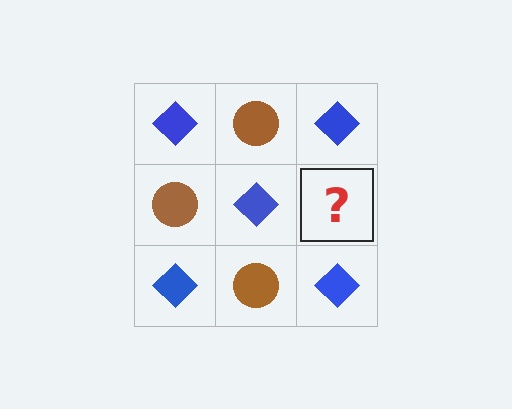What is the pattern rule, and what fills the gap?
The rule is that it alternates blue diamond and brown circle in a checkerboard pattern. The gap should be filled with a brown circle.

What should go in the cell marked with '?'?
The missing cell should contain a brown circle.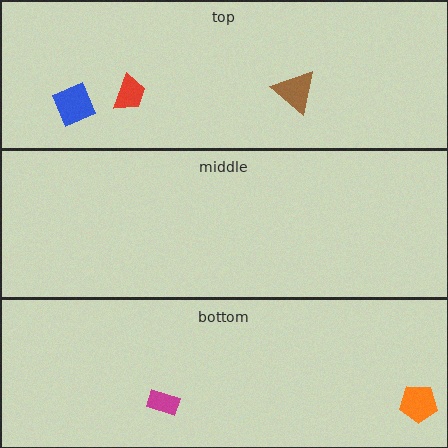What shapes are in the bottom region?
The orange pentagon, the magenta rectangle.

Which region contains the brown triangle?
The top region.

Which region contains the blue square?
The top region.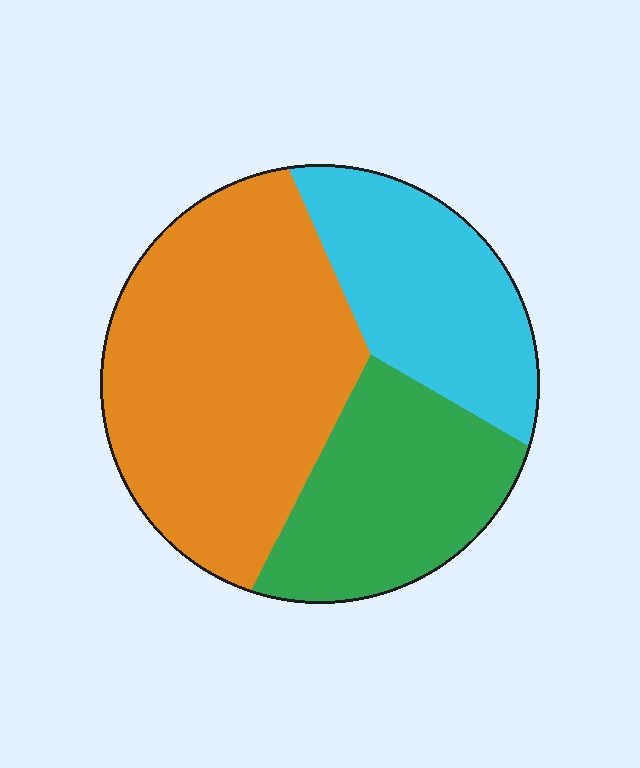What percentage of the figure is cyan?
Cyan covers around 25% of the figure.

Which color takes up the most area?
Orange, at roughly 50%.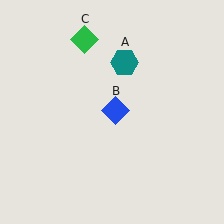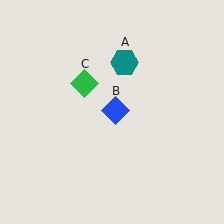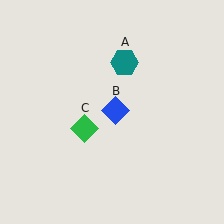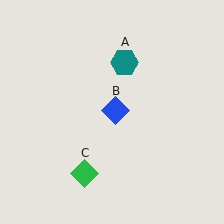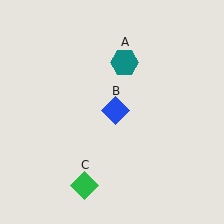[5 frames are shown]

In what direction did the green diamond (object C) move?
The green diamond (object C) moved down.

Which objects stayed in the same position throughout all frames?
Teal hexagon (object A) and blue diamond (object B) remained stationary.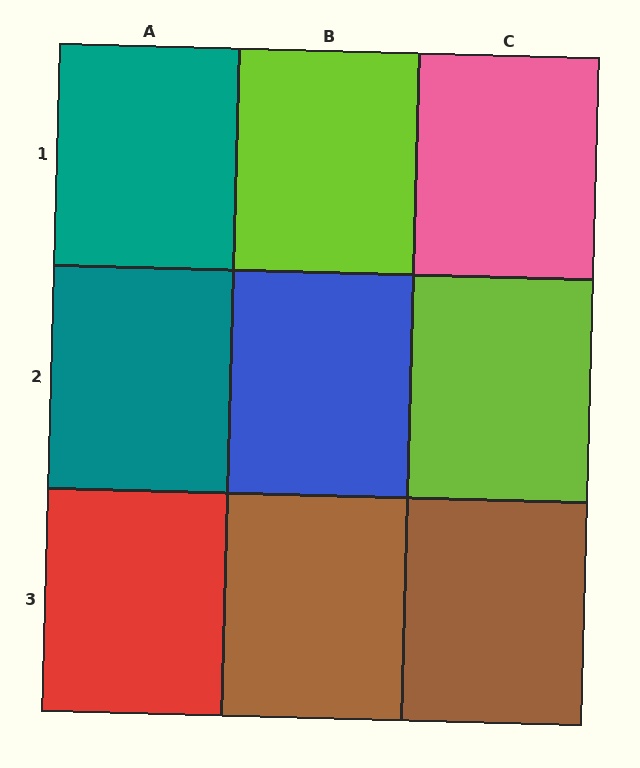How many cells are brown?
2 cells are brown.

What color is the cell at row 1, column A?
Teal.